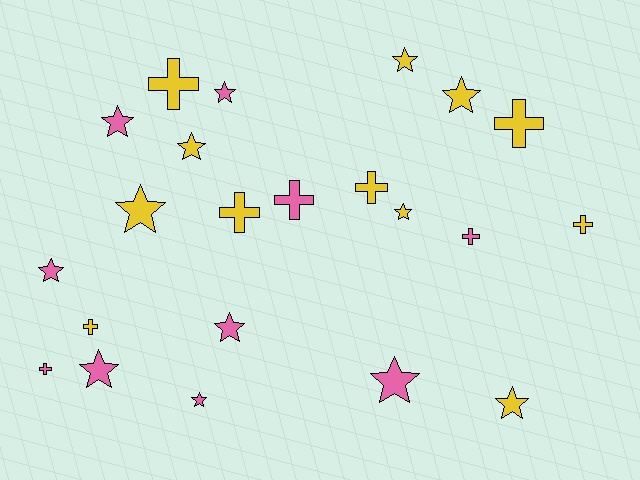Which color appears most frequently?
Yellow, with 12 objects.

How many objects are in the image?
There are 22 objects.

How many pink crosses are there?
There are 3 pink crosses.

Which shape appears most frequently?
Star, with 13 objects.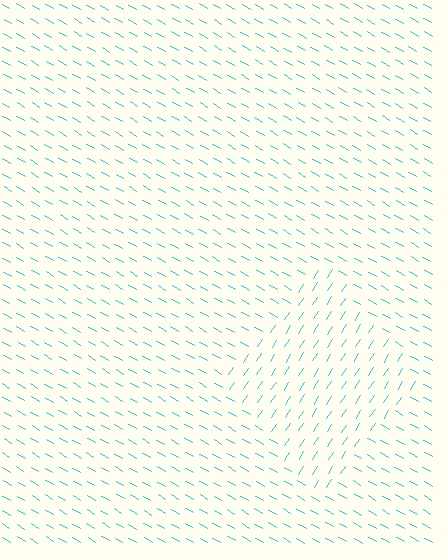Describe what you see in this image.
The image is filled with small cyan line segments. A diamond region in the image has lines oriented differently from the surrounding lines, creating a visible texture boundary.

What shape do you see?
I see a diamond.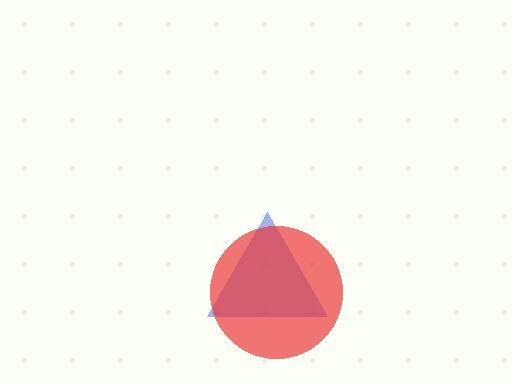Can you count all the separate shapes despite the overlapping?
Yes, there are 2 separate shapes.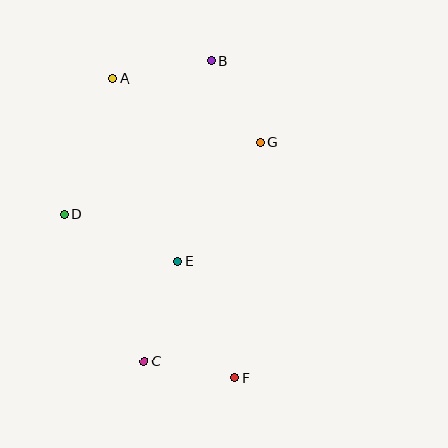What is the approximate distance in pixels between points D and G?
The distance between D and G is approximately 209 pixels.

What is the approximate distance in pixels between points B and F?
The distance between B and F is approximately 318 pixels.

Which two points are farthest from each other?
Points A and F are farthest from each other.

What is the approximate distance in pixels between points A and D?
The distance between A and D is approximately 144 pixels.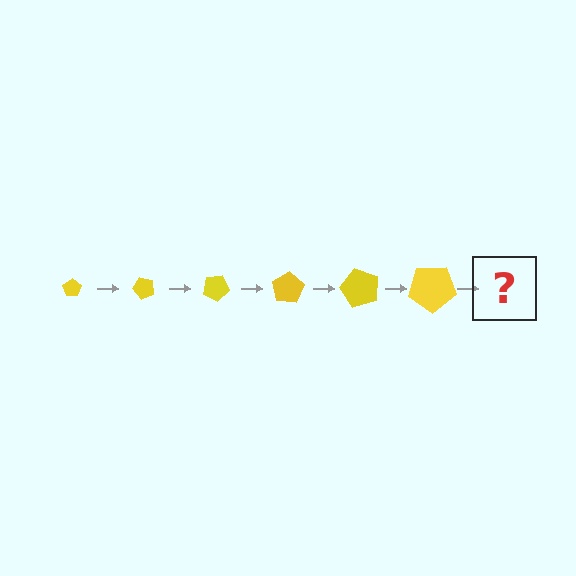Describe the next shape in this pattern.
It should be a pentagon, larger than the previous one and rotated 300 degrees from the start.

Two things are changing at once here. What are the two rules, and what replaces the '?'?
The two rules are that the pentagon grows larger each step and it rotates 50 degrees each step. The '?' should be a pentagon, larger than the previous one and rotated 300 degrees from the start.